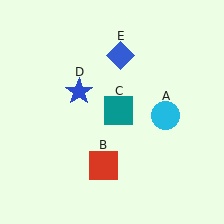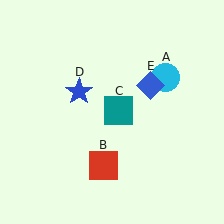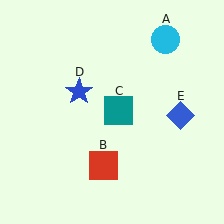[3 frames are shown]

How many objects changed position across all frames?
2 objects changed position: cyan circle (object A), blue diamond (object E).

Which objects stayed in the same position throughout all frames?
Red square (object B) and teal square (object C) and blue star (object D) remained stationary.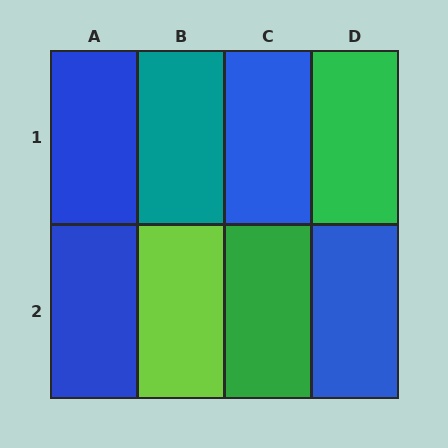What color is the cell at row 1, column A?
Blue.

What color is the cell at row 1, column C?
Blue.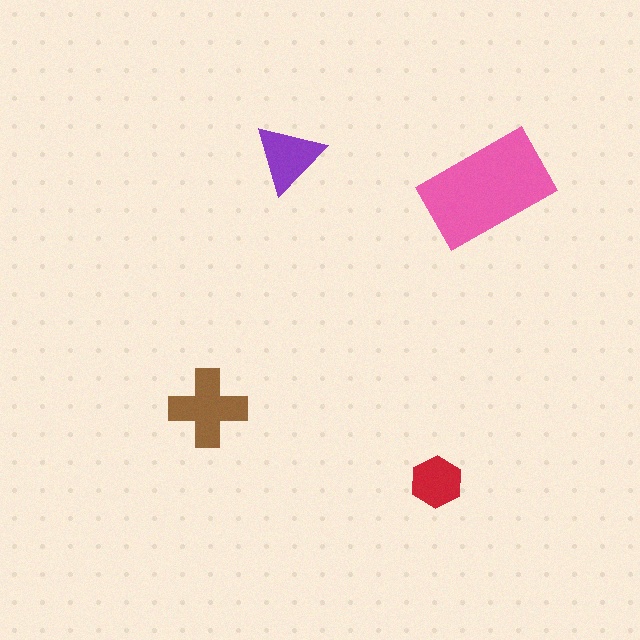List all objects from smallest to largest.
The red hexagon, the purple triangle, the brown cross, the pink rectangle.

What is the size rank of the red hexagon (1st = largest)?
4th.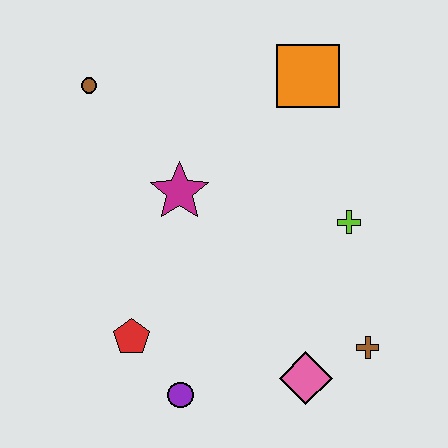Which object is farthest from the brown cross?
The brown circle is farthest from the brown cross.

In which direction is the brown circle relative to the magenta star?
The brown circle is above the magenta star.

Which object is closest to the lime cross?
The brown cross is closest to the lime cross.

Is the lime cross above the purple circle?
Yes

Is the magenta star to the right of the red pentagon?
Yes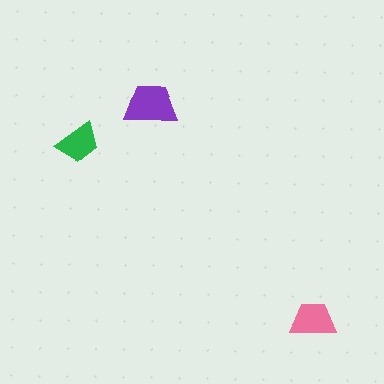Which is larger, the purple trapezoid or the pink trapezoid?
The purple one.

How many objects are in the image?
There are 3 objects in the image.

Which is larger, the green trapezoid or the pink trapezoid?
The pink one.